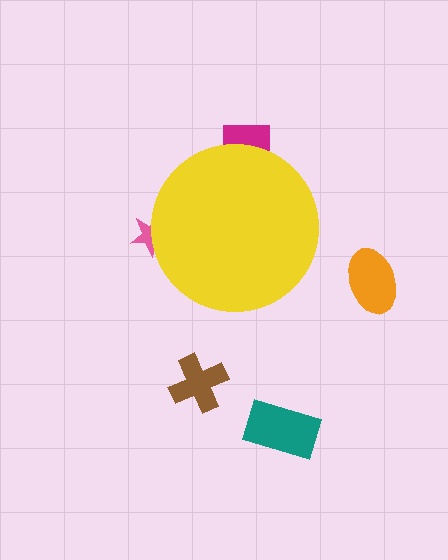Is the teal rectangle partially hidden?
No, the teal rectangle is fully visible.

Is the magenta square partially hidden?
Yes, the magenta square is partially hidden behind the yellow circle.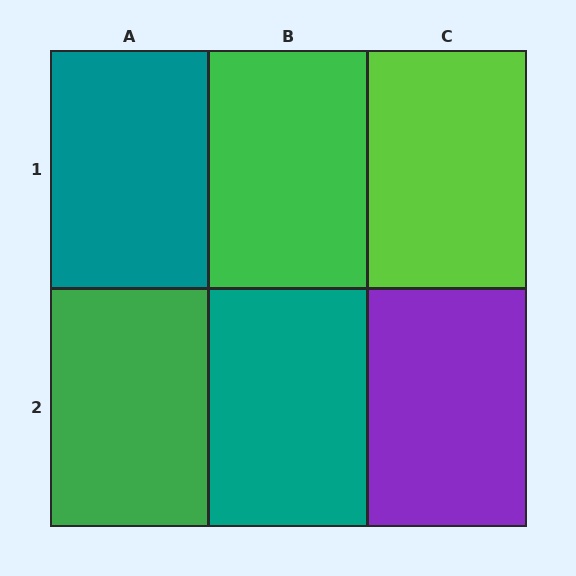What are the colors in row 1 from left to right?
Teal, green, lime.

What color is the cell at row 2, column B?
Teal.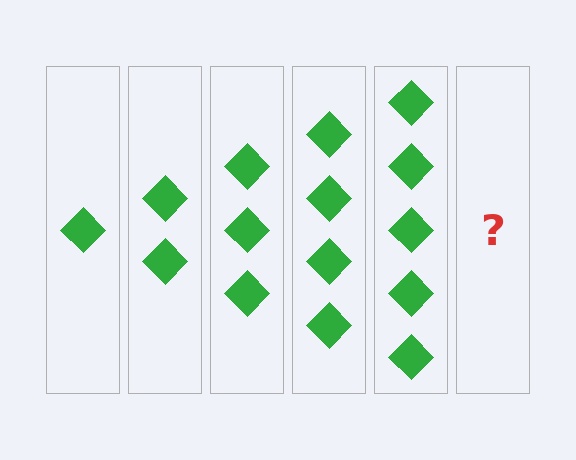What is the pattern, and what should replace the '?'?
The pattern is that each step adds one more diamond. The '?' should be 6 diamonds.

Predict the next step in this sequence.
The next step is 6 diamonds.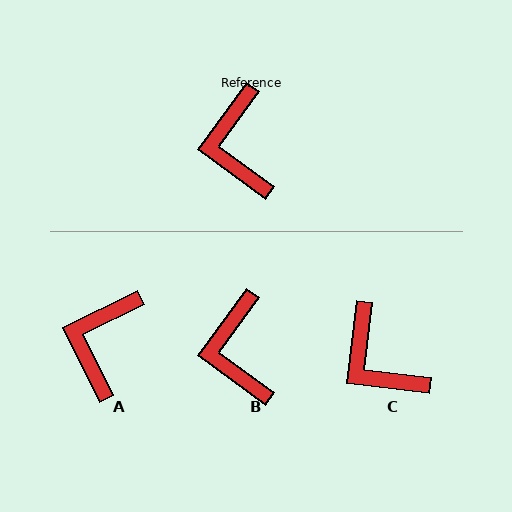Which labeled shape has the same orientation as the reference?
B.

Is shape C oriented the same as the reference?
No, it is off by about 29 degrees.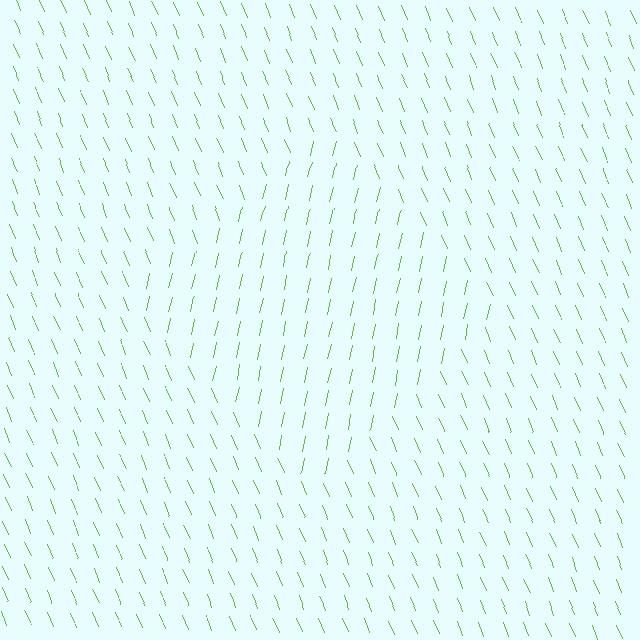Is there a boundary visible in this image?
Yes, there is a texture boundary formed by a change in line orientation.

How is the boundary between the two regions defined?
The boundary is defined purely by a change in line orientation (approximately 36 degrees difference). All lines are the same color and thickness.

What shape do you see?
I see a diamond.